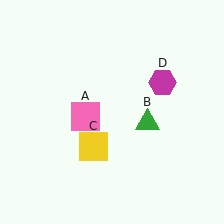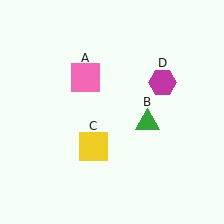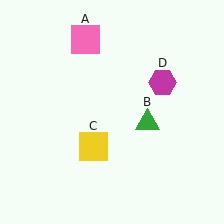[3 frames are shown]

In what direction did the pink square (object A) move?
The pink square (object A) moved up.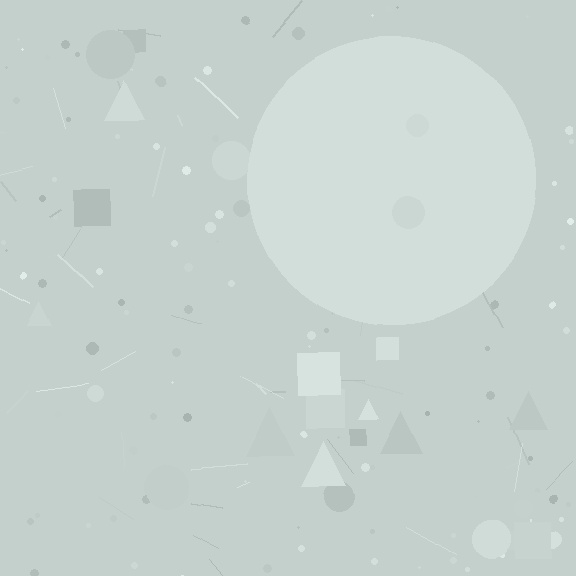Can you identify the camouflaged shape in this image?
The camouflaged shape is a circle.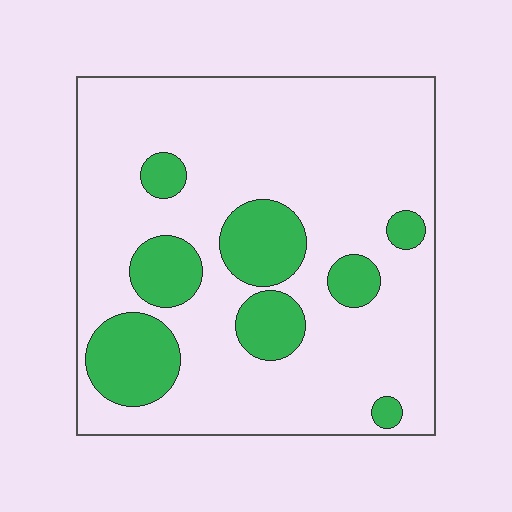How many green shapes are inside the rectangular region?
8.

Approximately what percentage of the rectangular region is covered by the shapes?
Approximately 20%.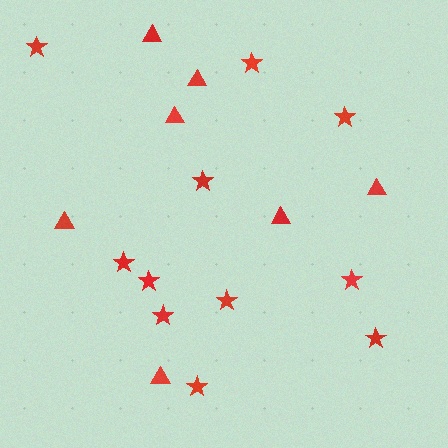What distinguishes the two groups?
There are 2 groups: one group of stars (11) and one group of triangles (7).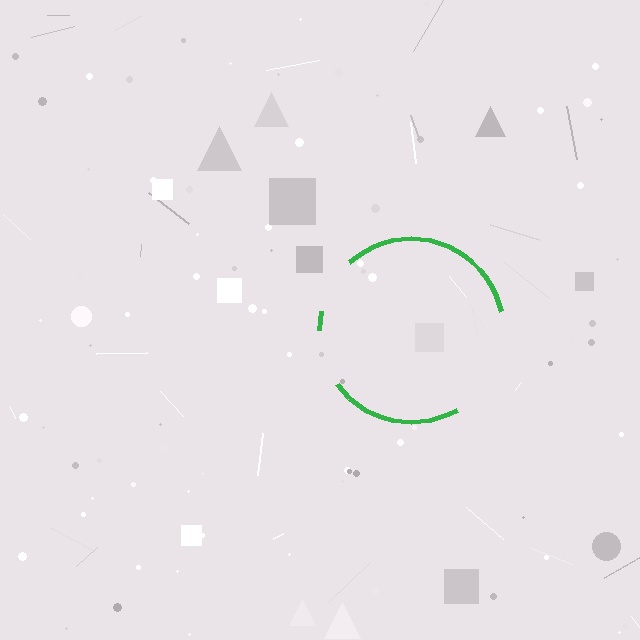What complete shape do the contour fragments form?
The contour fragments form a circle.